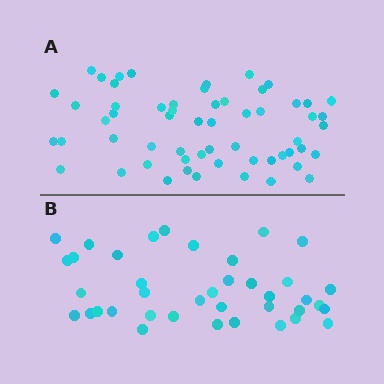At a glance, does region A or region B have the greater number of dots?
Region A (the top region) has more dots.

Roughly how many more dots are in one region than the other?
Region A has approximately 20 more dots than region B.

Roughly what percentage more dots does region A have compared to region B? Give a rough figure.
About 50% more.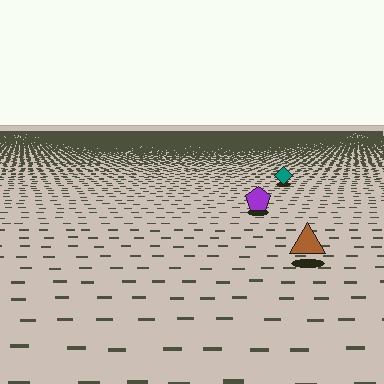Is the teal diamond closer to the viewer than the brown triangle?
No. The brown triangle is closer — you can tell from the texture gradient: the ground texture is coarser near it.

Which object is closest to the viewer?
The brown triangle is closest. The texture marks near it are larger and more spread out.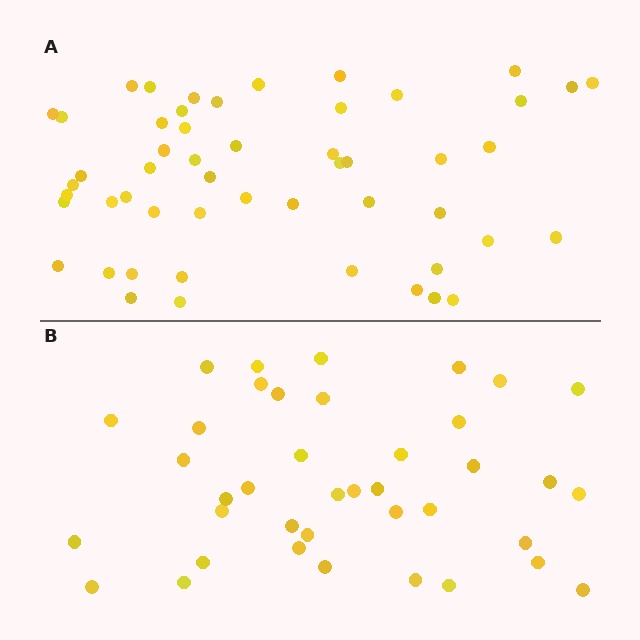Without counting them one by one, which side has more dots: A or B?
Region A (the top region) has more dots.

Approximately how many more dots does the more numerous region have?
Region A has approximately 15 more dots than region B.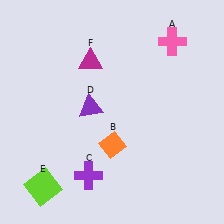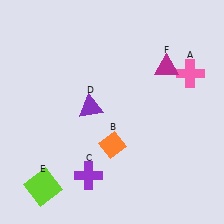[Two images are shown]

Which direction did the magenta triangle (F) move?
The magenta triangle (F) moved right.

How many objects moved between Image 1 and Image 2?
2 objects moved between the two images.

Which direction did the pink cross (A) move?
The pink cross (A) moved down.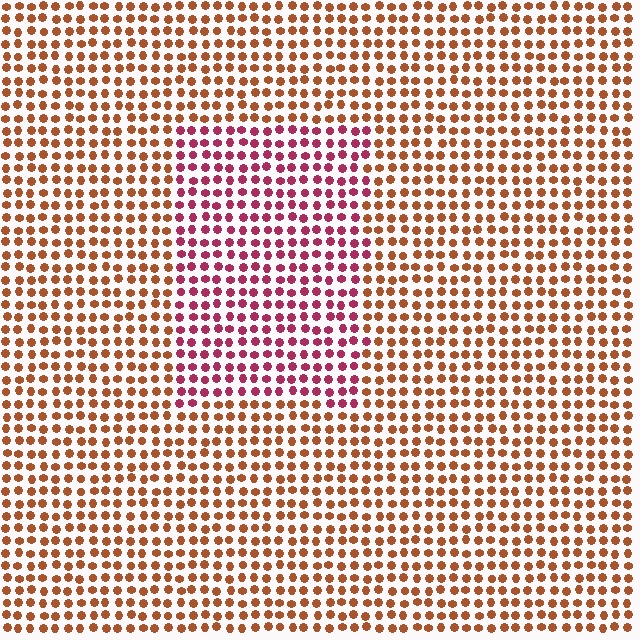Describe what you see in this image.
The image is filled with small brown elements in a uniform arrangement. A rectangle-shaped region is visible where the elements are tinted to a slightly different hue, forming a subtle color boundary.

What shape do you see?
I see a rectangle.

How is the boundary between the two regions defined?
The boundary is defined purely by a slight shift in hue (about 43 degrees). Spacing, size, and orientation are identical on both sides.